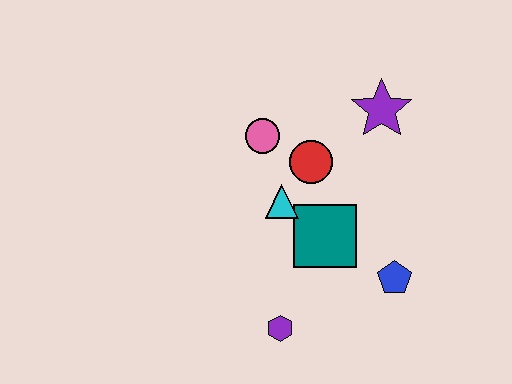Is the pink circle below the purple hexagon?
No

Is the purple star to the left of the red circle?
No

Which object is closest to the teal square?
The cyan triangle is closest to the teal square.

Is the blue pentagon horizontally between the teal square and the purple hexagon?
No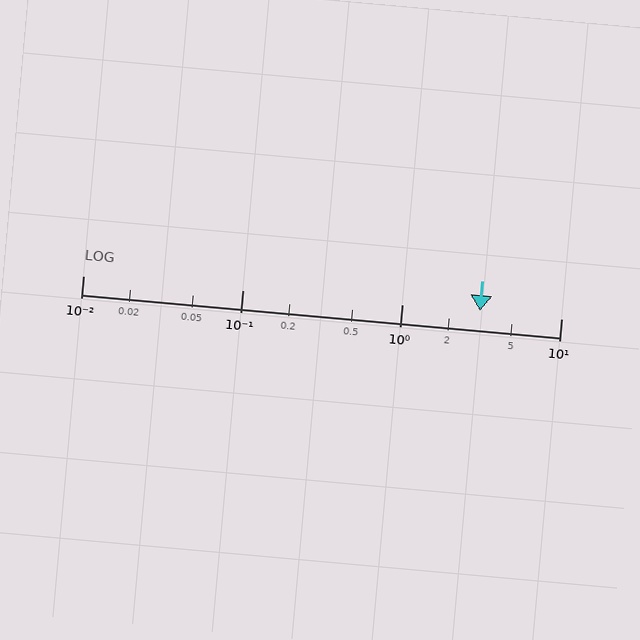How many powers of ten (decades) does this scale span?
The scale spans 3 decades, from 0.01 to 10.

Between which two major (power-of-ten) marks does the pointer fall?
The pointer is between 1 and 10.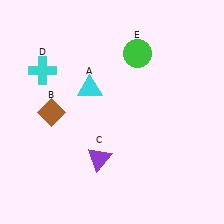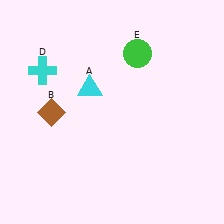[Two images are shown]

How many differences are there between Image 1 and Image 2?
There is 1 difference between the two images.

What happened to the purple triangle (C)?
The purple triangle (C) was removed in Image 2. It was in the bottom-left area of Image 1.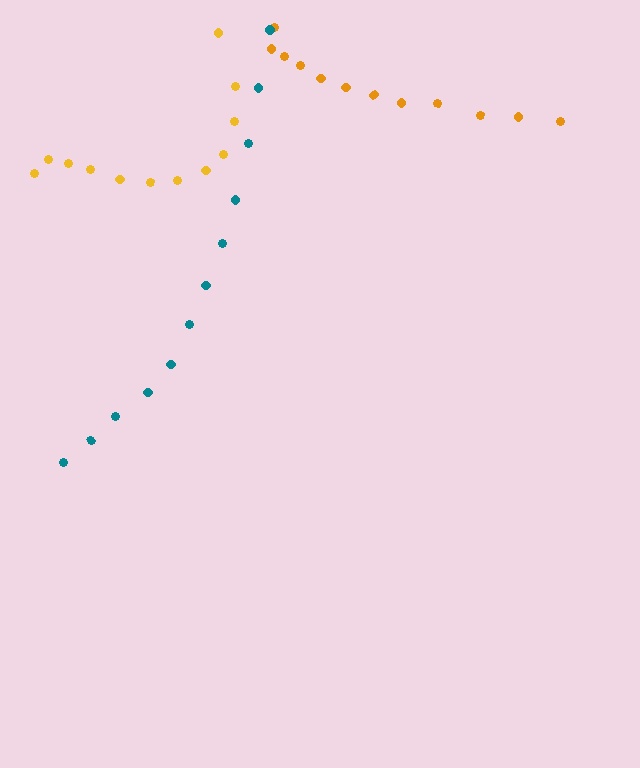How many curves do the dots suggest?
There are 3 distinct paths.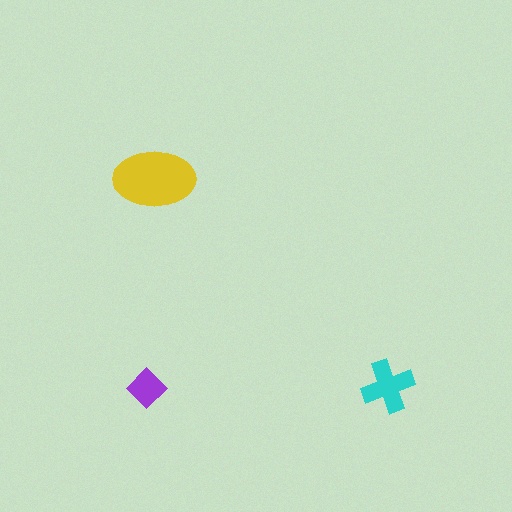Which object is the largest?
The yellow ellipse.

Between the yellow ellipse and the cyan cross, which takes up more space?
The yellow ellipse.